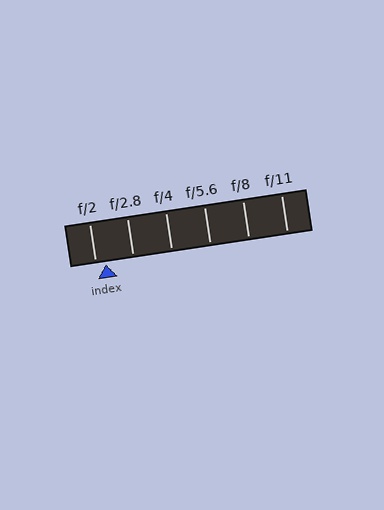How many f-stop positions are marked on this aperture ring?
There are 6 f-stop positions marked.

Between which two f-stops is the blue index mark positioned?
The index mark is between f/2 and f/2.8.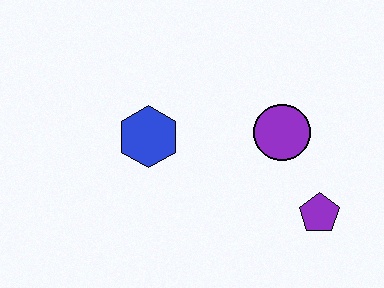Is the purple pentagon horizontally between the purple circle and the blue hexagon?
No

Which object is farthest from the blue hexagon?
The purple pentagon is farthest from the blue hexagon.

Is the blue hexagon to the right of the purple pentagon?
No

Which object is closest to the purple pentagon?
The purple circle is closest to the purple pentagon.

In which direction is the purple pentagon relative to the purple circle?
The purple pentagon is below the purple circle.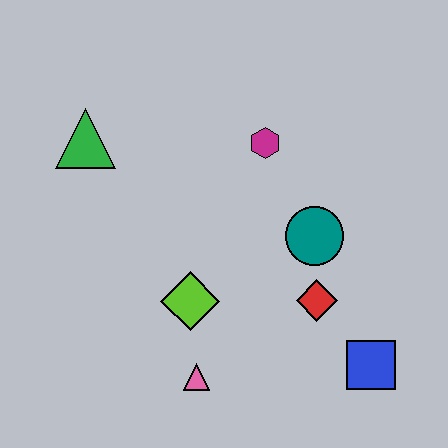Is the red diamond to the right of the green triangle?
Yes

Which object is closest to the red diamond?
The teal circle is closest to the red diamond.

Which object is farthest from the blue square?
The green triangle is farthest from the blue square.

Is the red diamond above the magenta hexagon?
No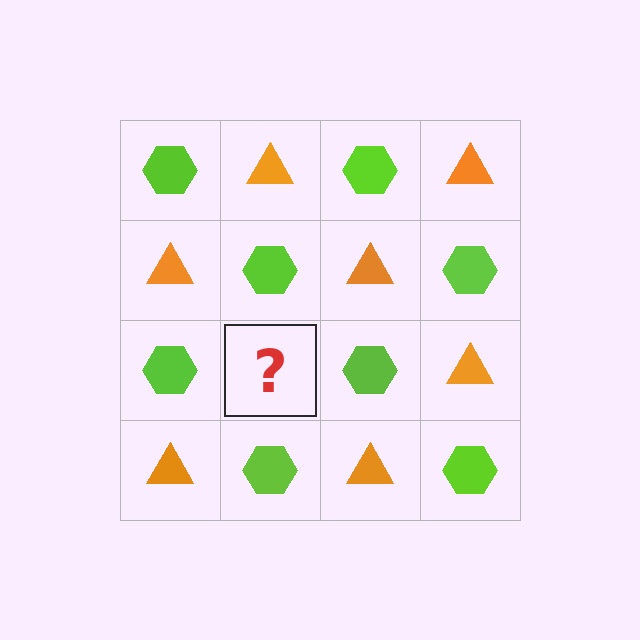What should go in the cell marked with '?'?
The missing cell should contain an orange triangle.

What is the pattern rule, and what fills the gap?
The rule is that it alternates lime hexagon and orange triangle in a checkerboard pattern. The gap should be filled with an orange triangle.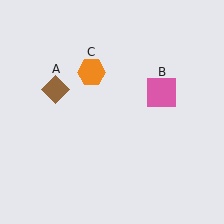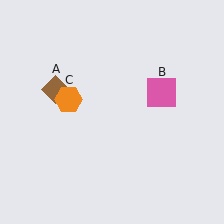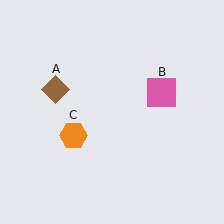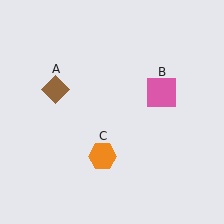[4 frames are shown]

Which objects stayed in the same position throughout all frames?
Brown diamond (object A) and pink square (object B) remained stationary.